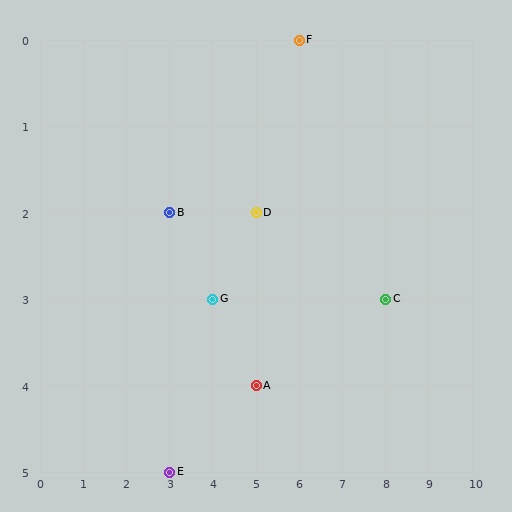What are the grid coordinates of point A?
Point A is at grid coordinates (5, 4).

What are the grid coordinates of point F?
Point F is at grid coordinates (6, 0).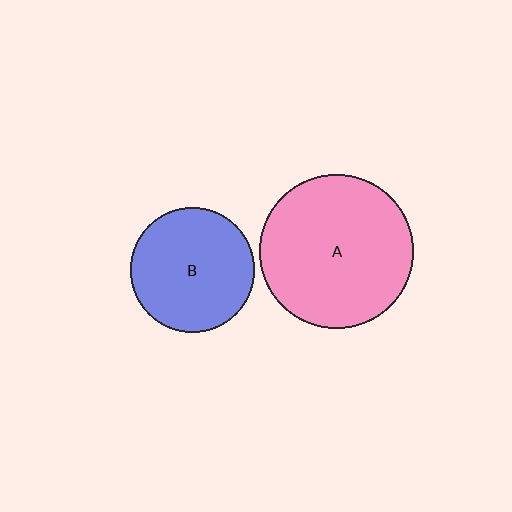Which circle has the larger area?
Circle A (pink).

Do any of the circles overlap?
No, none of the circles overlap.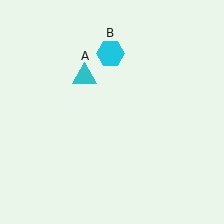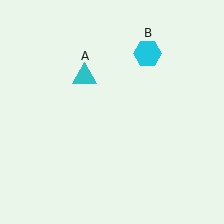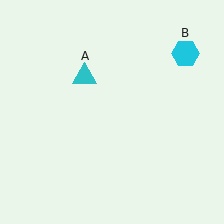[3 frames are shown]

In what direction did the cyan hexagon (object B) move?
The cyan hexagon (object B) moved right.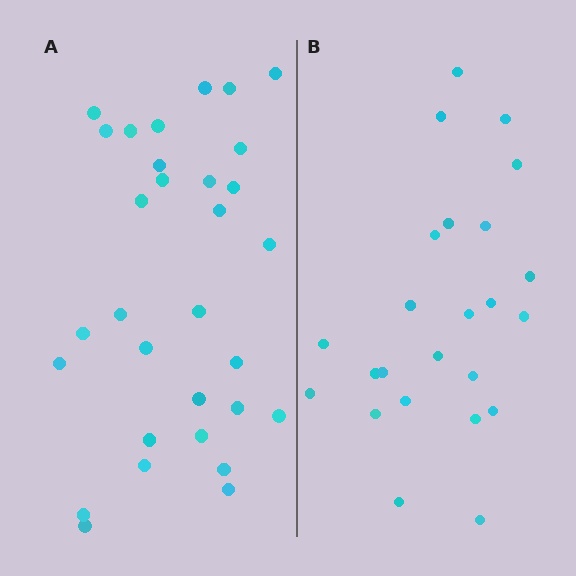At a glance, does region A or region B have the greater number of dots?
Region A (the left region) has more dots.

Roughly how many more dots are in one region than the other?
Region A has roughly 8 or so more dots than region B.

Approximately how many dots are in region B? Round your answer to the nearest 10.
About 20 dots. (The exact count is 24, which rounds to 20.)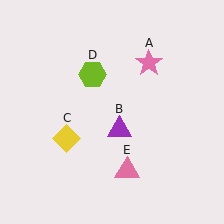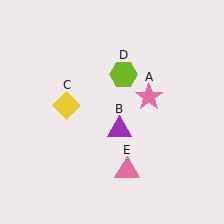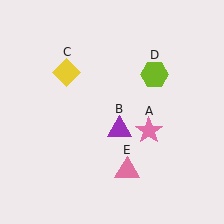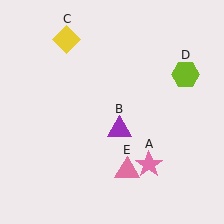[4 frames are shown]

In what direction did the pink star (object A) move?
The pink star (object A) moved down.